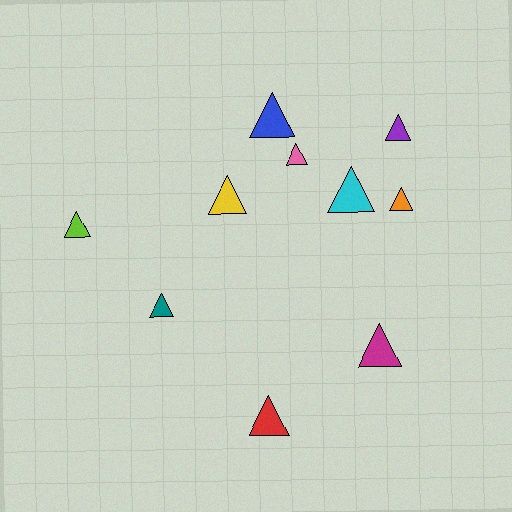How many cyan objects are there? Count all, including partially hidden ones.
There is 1 cyan object.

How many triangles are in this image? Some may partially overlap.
There are 10 triangles.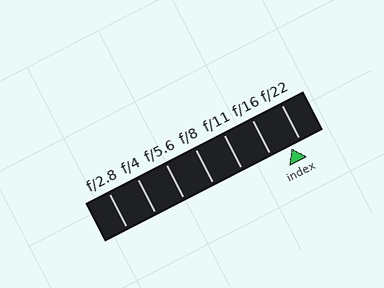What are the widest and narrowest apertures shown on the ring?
The widest aperture shown is f/2.8 and the narrowest is f/22.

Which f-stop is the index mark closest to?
The index mark is closest to f/22.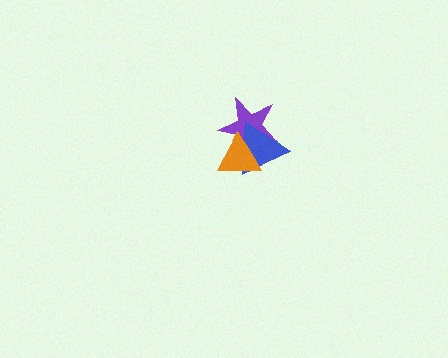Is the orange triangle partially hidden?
No, no other shape covers it.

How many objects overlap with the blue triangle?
2 objects overlap with the blue triangle.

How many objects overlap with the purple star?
2 objects overlap with the purple star.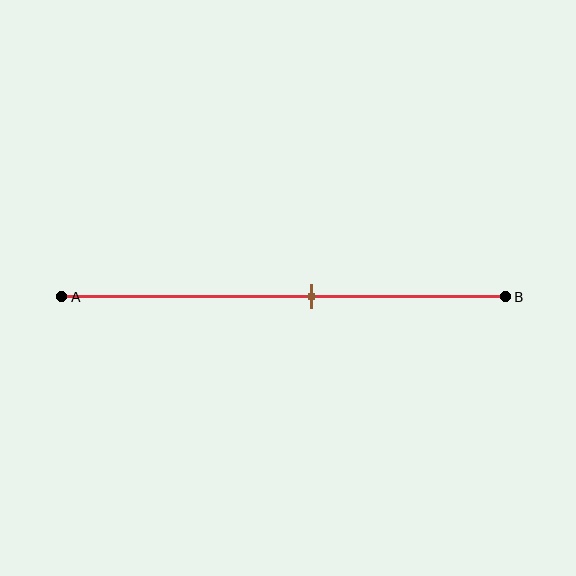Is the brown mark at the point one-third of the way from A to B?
No, the mark is at about 55% from A, not at the 33% one-third point.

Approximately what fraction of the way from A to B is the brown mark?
The brown mark is approximately 55% of the way from A to B.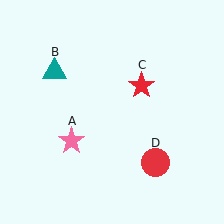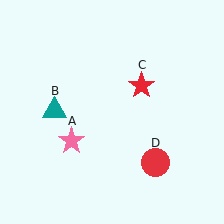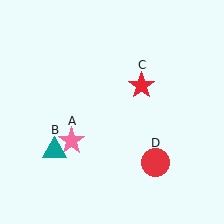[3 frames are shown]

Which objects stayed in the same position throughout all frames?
Pink star (object A) and red star (object C) and red circle (object D) remained stationary.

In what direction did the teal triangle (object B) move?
The teal triangle (object B) moved down.